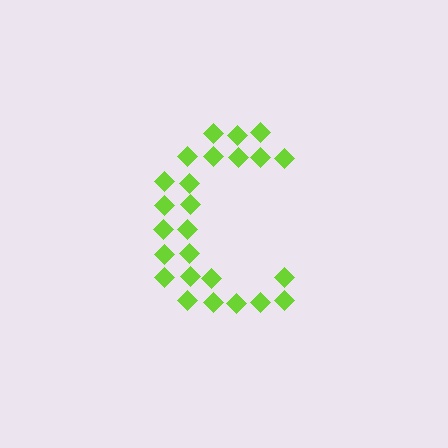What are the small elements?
The small elements are diamonds.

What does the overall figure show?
The overall figure shows the letter C.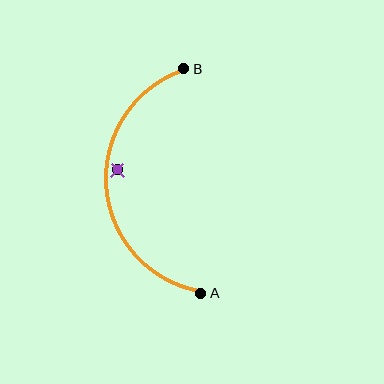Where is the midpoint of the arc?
The arc midpoint is the point on the curve farthest from the straight line joining A and B. It sits to the left of that line.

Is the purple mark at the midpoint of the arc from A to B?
No — the purple mark does not lie on the arc at all. It sits slightly inside the curve.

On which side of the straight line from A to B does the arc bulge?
The arc bulges to the left of the straight line connecting A and B.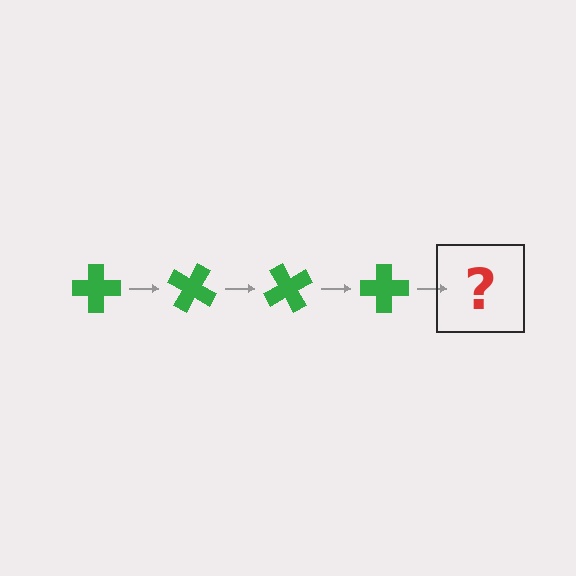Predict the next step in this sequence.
The next step is a green cross rotated 120 degrees.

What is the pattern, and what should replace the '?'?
The pattern is that the cross rotates 30 degrees each step. The '?' should be a green cross rotated 120 degrees.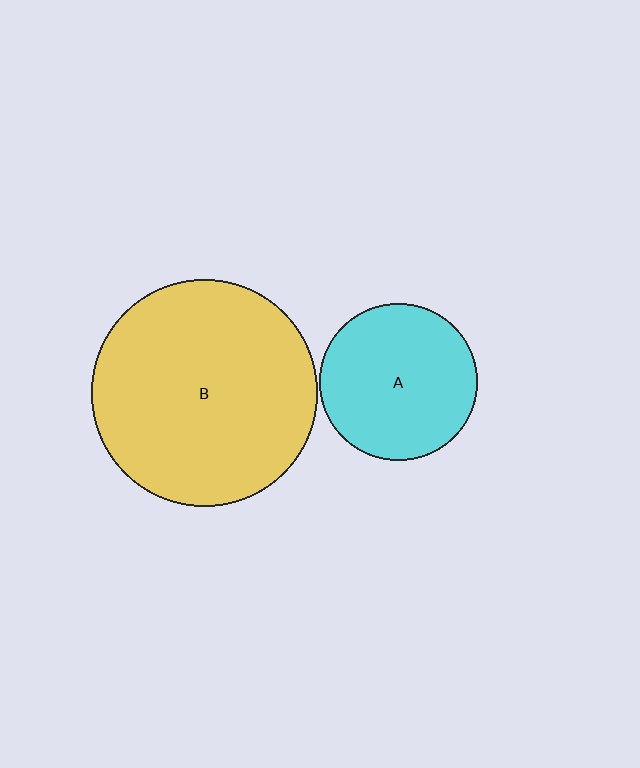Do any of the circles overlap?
No, none of the circles overlap.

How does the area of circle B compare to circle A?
Approximately 2.1 times.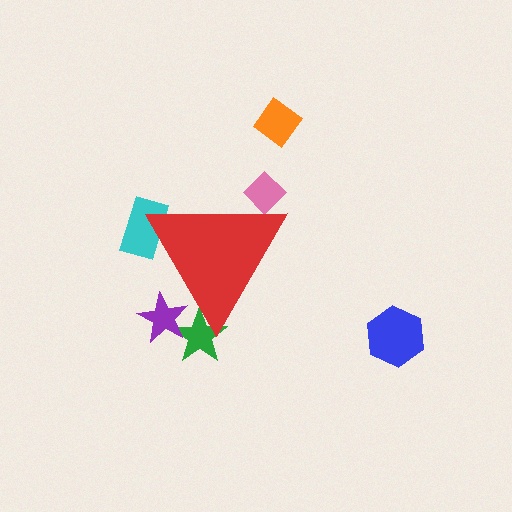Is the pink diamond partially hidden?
Yes, the pink diamond is partially hidden behind the red triangle.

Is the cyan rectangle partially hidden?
Yes, the cyan rectangle is partially hidden behind the red triangle.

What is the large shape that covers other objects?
A red triangle.